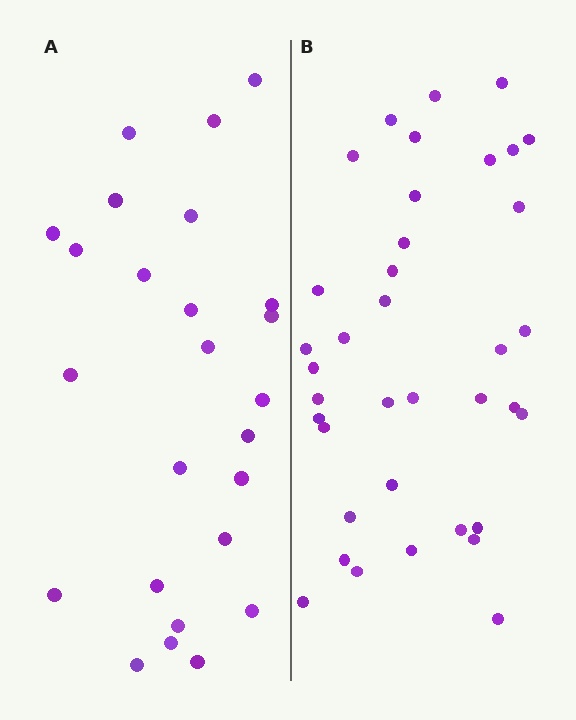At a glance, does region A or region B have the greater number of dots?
Region B (the right region) has more dots.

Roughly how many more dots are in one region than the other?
Region B has roughly 12 or so more dots than region A.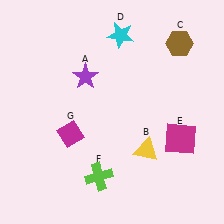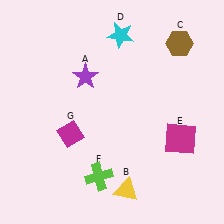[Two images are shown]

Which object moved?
The yellow triangle (B) moved down.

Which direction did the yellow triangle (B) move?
The yellow triangle (B) moved down.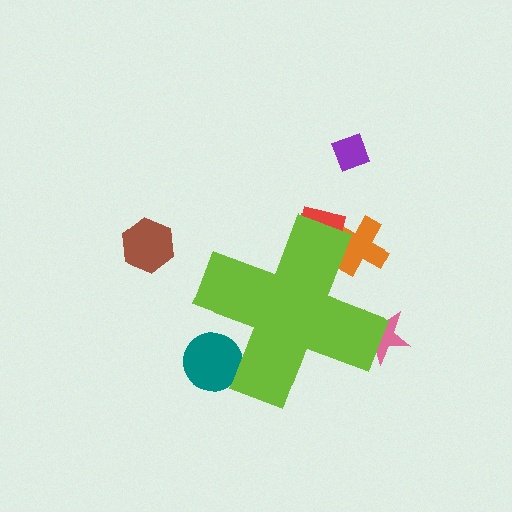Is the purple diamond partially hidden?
No, the purple diamond is fully visible.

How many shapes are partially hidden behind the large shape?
4 shapes are partially hidden.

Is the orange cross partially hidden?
Yes, the orange cross is partially hidden behind the lime cross.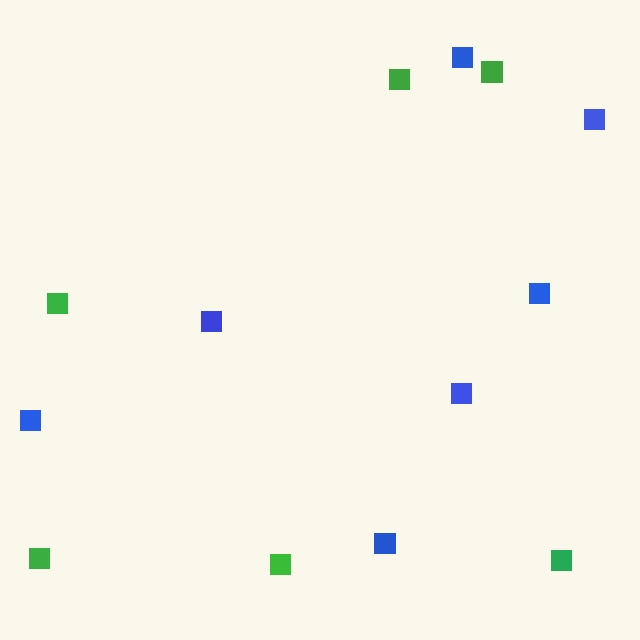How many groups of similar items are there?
There are 2 groups: one group of green squares (6) and one group of blue squares (7).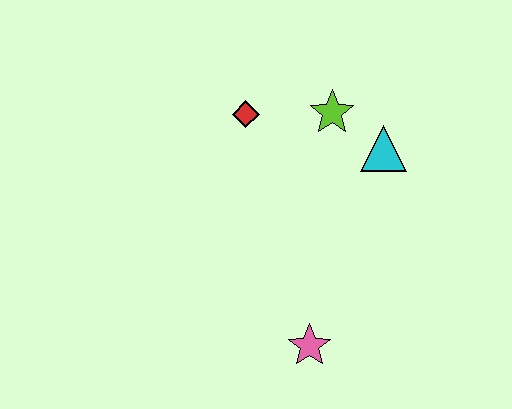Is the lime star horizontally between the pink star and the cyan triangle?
Yes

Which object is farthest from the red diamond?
The pink star is farthest from the red diamond.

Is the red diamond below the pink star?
No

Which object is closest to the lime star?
The cyan triangle is closest to the lime star.